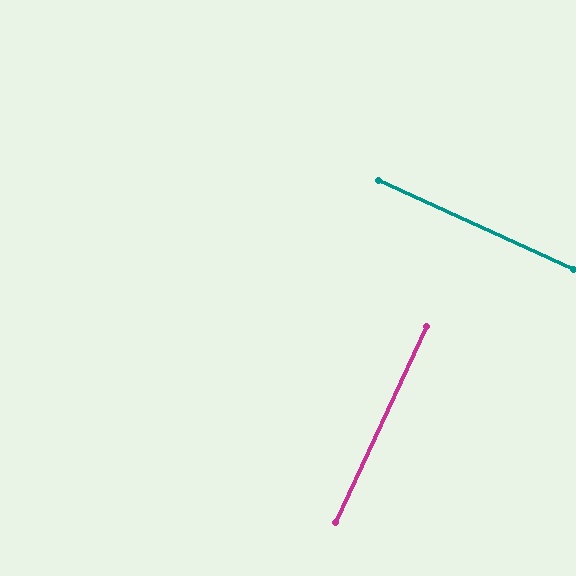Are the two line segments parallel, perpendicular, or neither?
Perpendicular — they meet at approximately 90°.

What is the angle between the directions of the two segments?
Approximately 90 degrees.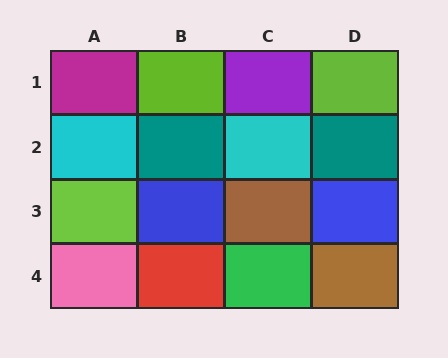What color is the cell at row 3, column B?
Blue.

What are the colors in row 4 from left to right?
Pink, red, green, brown.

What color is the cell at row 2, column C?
Cyan.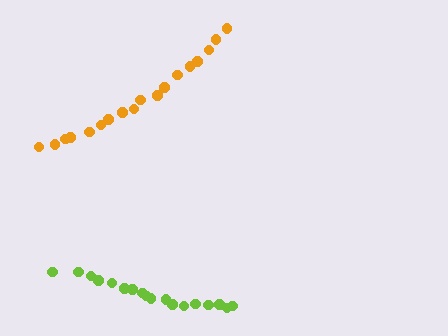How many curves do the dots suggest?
There are 2 distinct paths.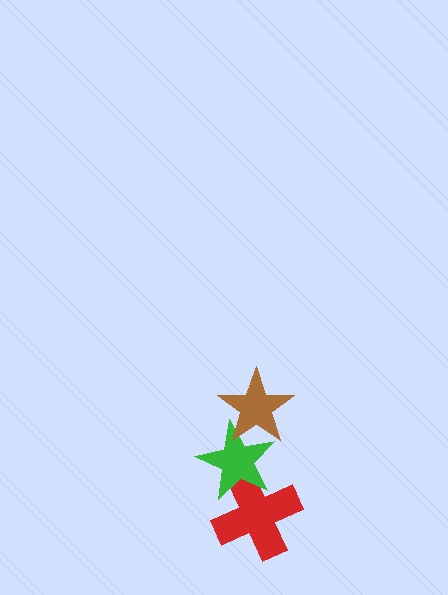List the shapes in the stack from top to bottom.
From top to bottom: the brown star, the green star, the red cross.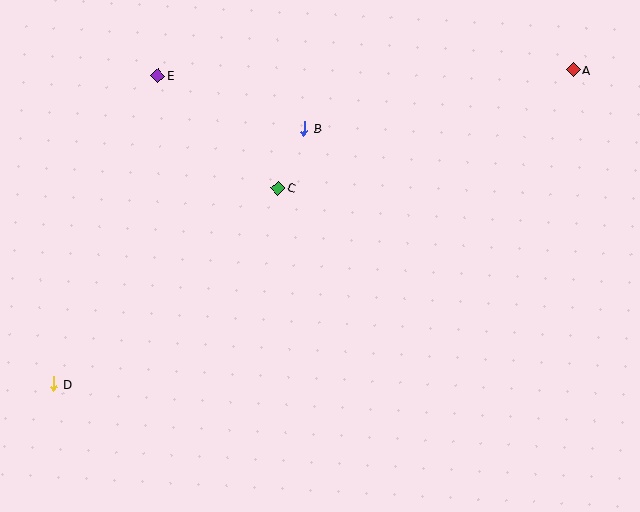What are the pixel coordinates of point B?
Point B is at (304, 128).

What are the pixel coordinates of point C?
Point C is at (278, 188).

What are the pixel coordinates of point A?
Point A is at (573, 70).